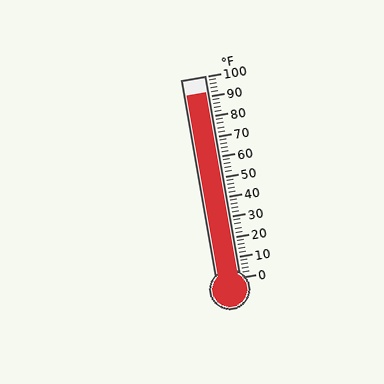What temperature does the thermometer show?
The thermometer shows approximately 92°F.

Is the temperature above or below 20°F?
The temperature is above 20°F.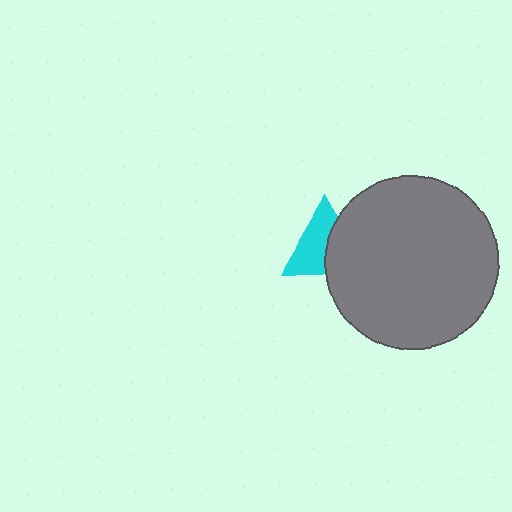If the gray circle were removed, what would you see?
You would see the complete cyan triangle.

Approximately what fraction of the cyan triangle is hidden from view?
Roughly 43% of the cyan triangle is hidden behind the gray circle.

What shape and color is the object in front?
The object in front is a gray circle.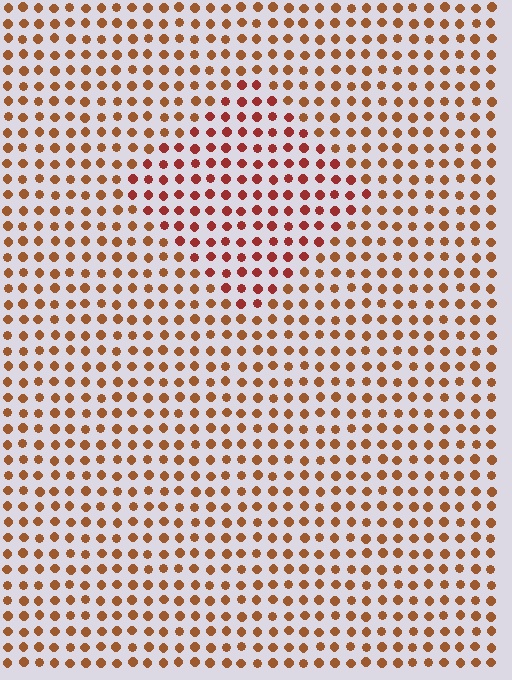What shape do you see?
I see a diamond.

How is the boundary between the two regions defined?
The boundary is defined purely by a slight shift in hue (about 25 degrees). Spacing, size, and orientation are identical on both sides.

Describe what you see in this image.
The image is filled with small brown elements in a uniform arrangement. A diamond-shaped region is visible where the elements are tinted to a slightly different hue, forming a subtle color boundary.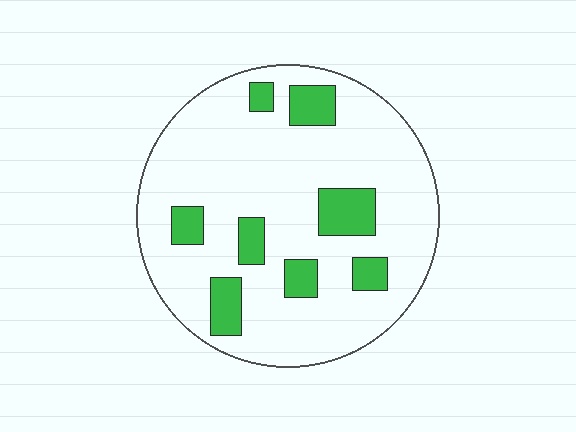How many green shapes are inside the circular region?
8.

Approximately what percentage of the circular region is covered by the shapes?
Approximately 15%.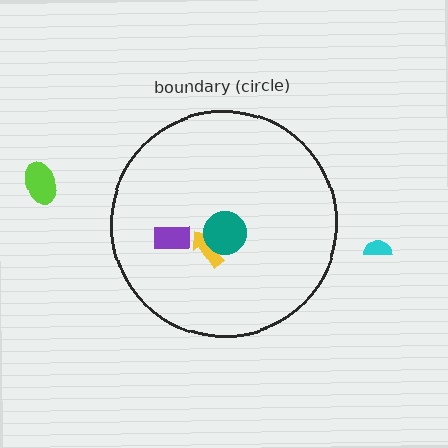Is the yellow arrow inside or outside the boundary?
Inside.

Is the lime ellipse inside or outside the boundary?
Outside.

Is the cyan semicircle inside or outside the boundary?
Outside.